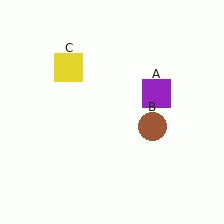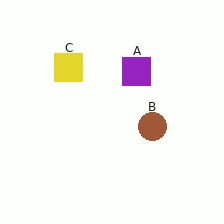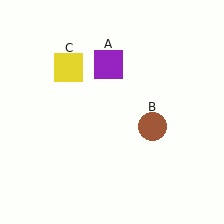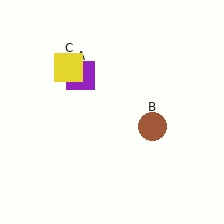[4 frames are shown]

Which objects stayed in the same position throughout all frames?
Brown circle (object B) and yellow square (object C) remained stationary.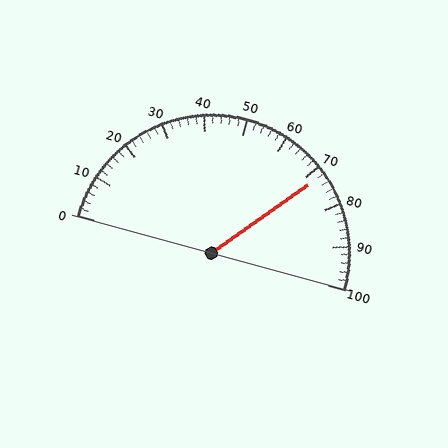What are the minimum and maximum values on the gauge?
The gauge ranges from 0 to 100.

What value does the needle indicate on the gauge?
The needle indicates approximately 72.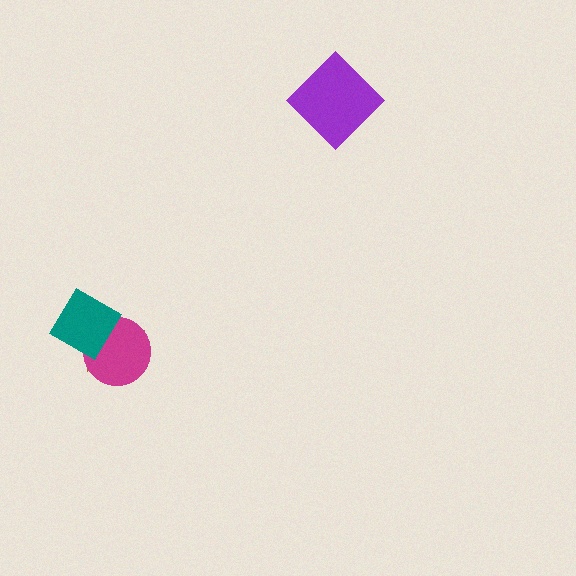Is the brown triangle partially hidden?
Yes, it is partially covered by another shape.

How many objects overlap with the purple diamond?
0 objects overlap with the purple diamond.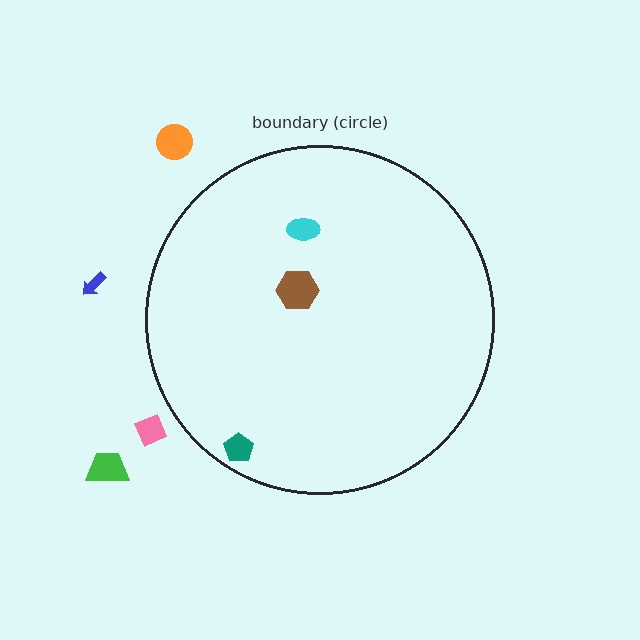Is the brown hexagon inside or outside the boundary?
Inside.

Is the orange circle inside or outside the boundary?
Outside.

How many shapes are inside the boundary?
3 inside, 4 outside.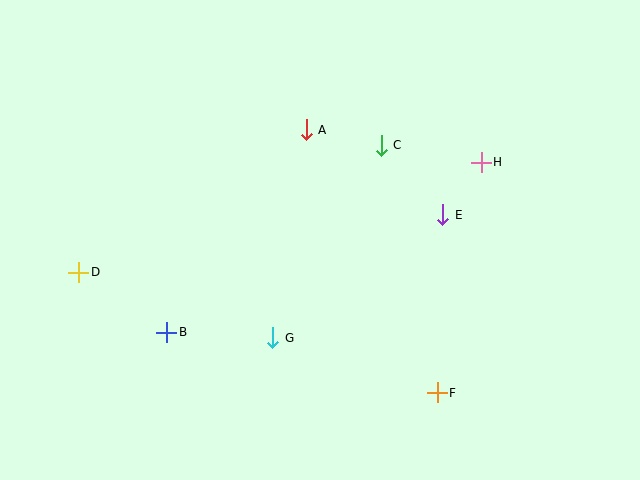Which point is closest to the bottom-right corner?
Point F is closest to the bottom-right corner.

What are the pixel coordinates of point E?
Point E is at (443, 215).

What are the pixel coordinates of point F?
Point F is at (437, 393).